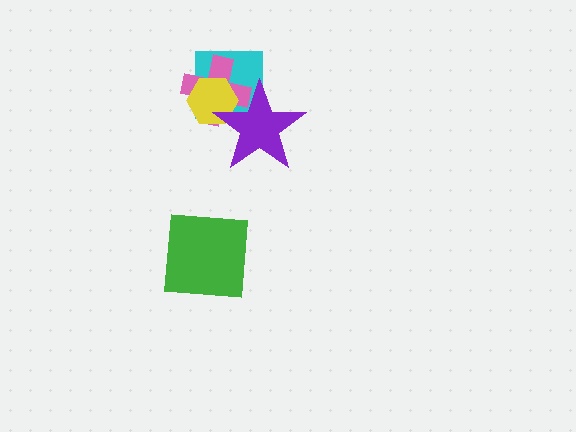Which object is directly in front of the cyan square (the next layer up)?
The pink cross is directly in front of the cyan square.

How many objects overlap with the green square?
0 objects overlap with the green square.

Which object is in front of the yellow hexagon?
The purple star is in front of the yellow hexagon.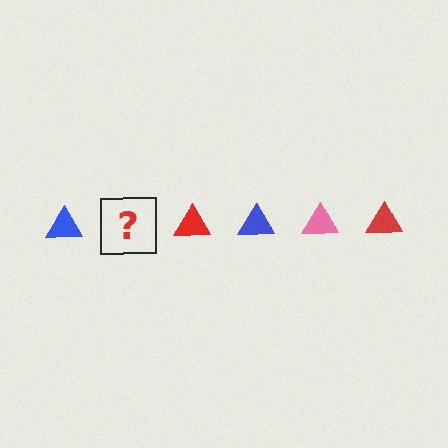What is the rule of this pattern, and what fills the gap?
The rule is that the pattern cycles through blue, pink, red triangles. The gap should be filled with a pink triangle.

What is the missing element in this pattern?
The missing element is a pink triangle.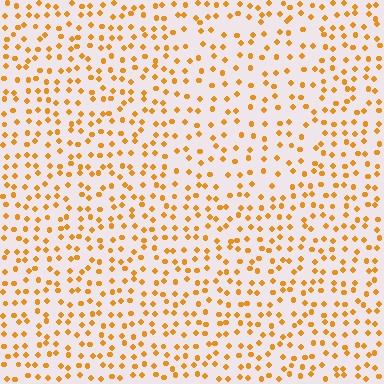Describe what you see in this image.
The image contains small orange elements arranged at two different densities. A rectangle-shaped region is visible where the elements are less densely packed than the surrounding area.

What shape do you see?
I see a rectangle.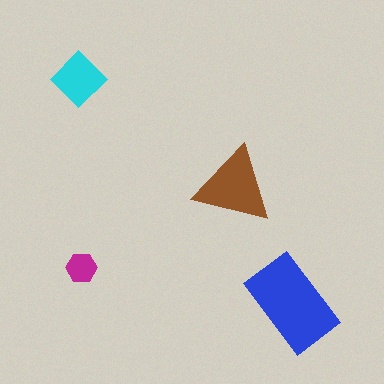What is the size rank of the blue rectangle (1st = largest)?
1st.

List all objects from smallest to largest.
The magenta hexagon, the cyan diamond, the brown triangle, the blue rectangle.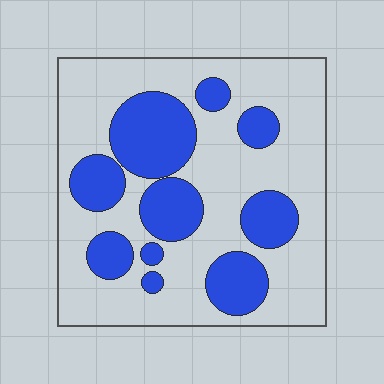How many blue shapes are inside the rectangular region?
10.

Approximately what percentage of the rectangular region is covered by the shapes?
Approximately 30%.